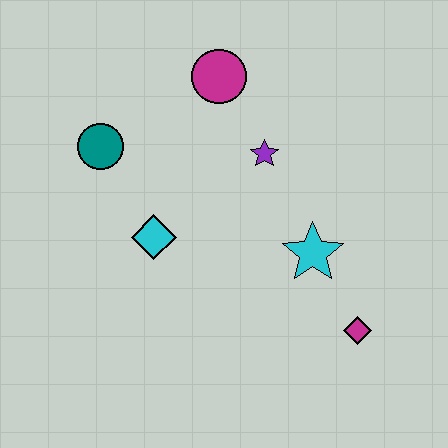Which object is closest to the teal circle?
The cyan diamond is closest to the teal circle.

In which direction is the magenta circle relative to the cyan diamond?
The magenta circle is above the cyan diamond.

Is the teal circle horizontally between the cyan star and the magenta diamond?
No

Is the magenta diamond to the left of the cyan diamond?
No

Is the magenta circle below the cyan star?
No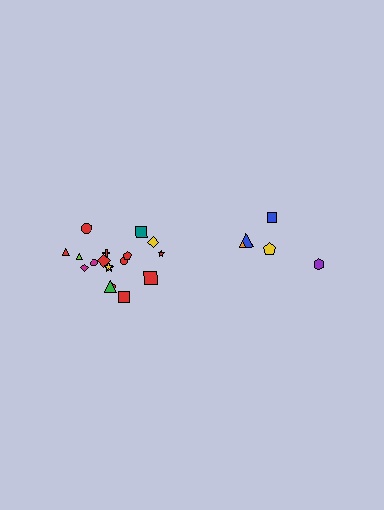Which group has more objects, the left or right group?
The left group.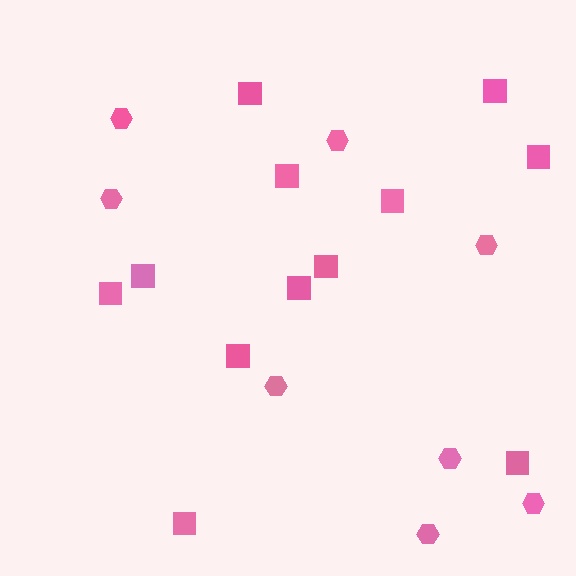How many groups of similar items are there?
There are 2 groups: one group of hexagons (8) and one group of squares (12).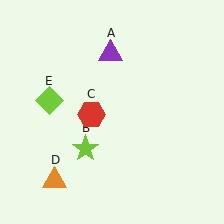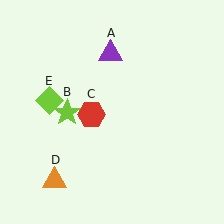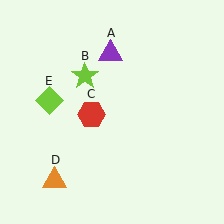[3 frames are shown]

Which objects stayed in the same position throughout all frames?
Purple triangle (object A) and red hexagon (object C) and orange triangle (object D) and lime diamond (object E) remained stationary.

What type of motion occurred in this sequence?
The lime star (object B) rotated clockwise around the center of the scene.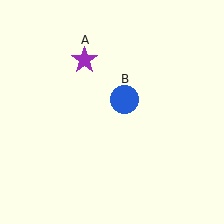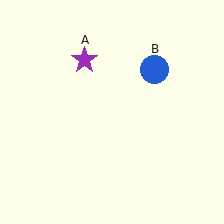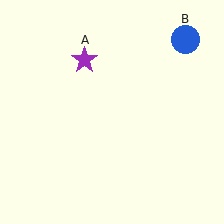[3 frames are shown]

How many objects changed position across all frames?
1 object changed position: blue circle (object B).